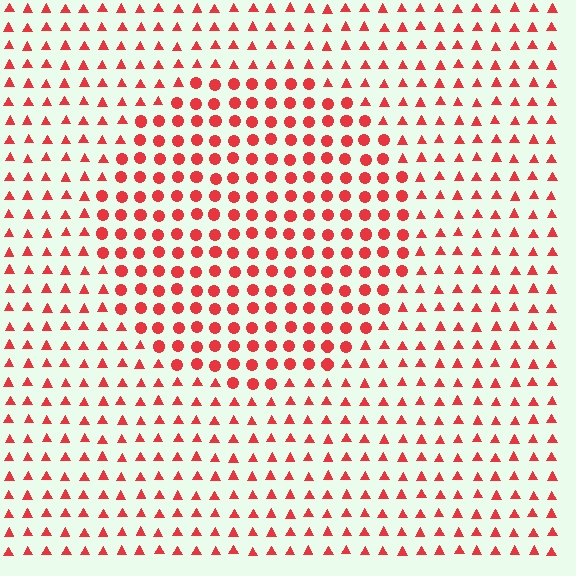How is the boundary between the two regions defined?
The boundary is defined by a change in element shape: circles inside vs. triangles outside. All elements share the same color and spacing.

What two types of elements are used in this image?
The image uses circles inside the circle region and triangles outside it.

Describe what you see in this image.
The image is filled with small red elements arranged in a uniform grid. A circle-shaped region contains circles, while the surrounding area contains triangles. The boundary is defined purely by the change in element shape.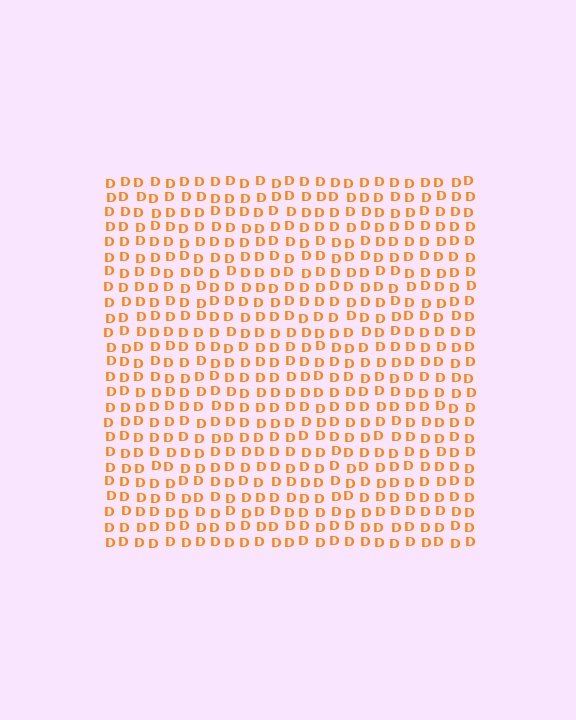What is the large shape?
The large shape is a square.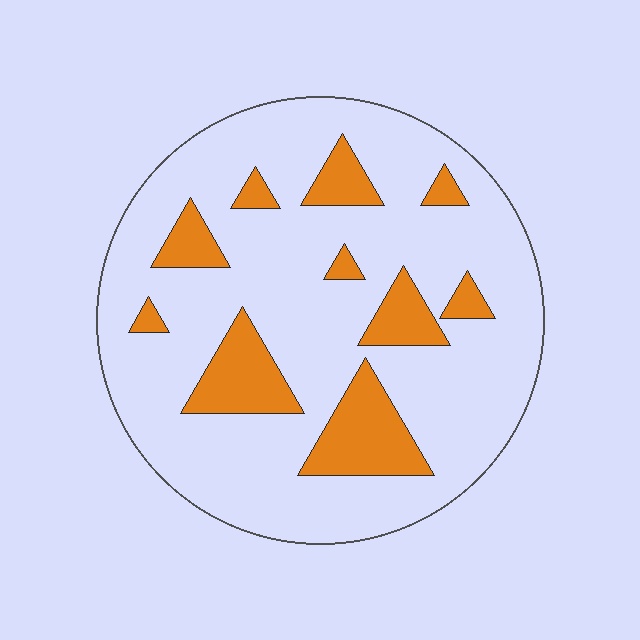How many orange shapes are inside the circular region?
10.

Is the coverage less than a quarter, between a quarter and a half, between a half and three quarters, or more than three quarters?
Less than a quarter.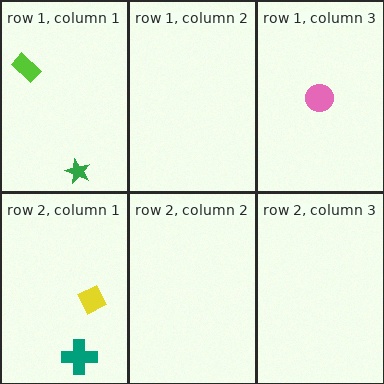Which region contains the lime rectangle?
The row 1, column 1 region.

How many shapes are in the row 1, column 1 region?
2.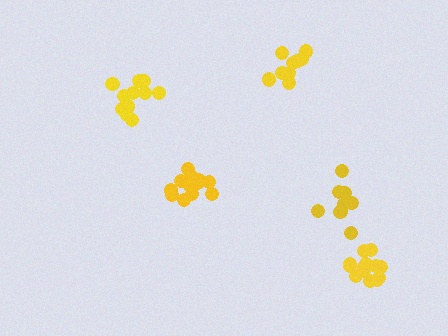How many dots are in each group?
Group 1: 13 dots, Group 2: 9 dots, Group 3: 14 dots, Group 4: 11 dots, Group 5: 10 dots (57 total).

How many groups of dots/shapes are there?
There are 5 groups.